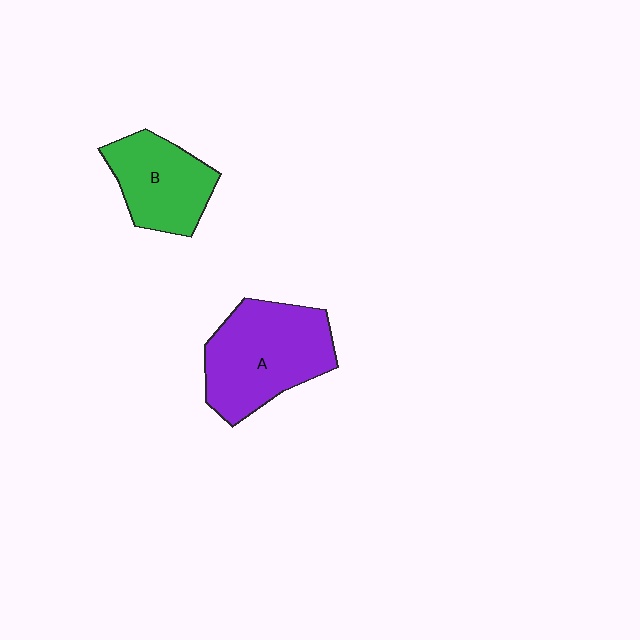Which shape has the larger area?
Shape A (purple).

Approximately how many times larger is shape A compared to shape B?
Approximately 1.4 times.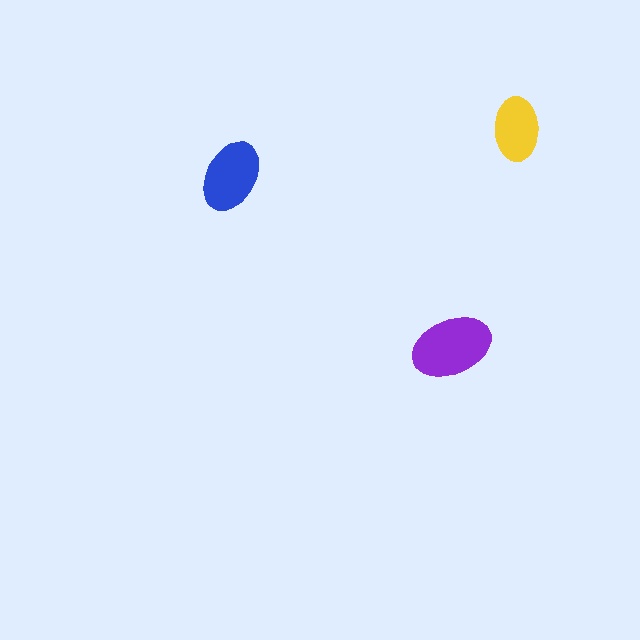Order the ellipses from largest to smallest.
the purple one, the blue one, the yellow one.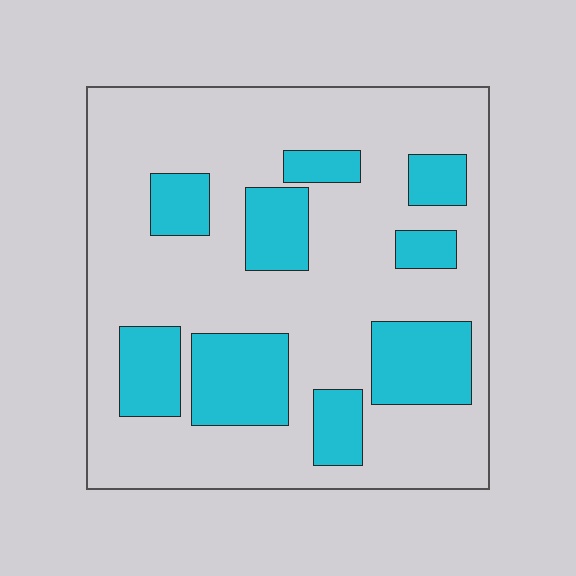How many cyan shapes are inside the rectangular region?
9.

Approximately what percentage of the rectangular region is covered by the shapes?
Approximately 25%.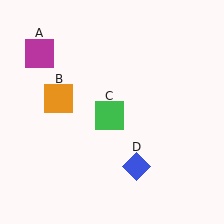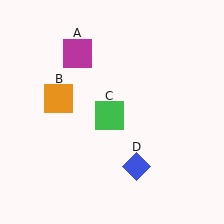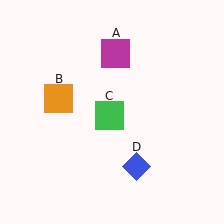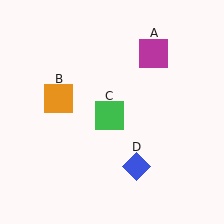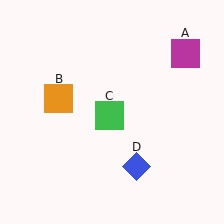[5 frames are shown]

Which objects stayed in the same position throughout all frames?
Orange square (object B) and green square (object C) and blue diamond (object D) remained stationary.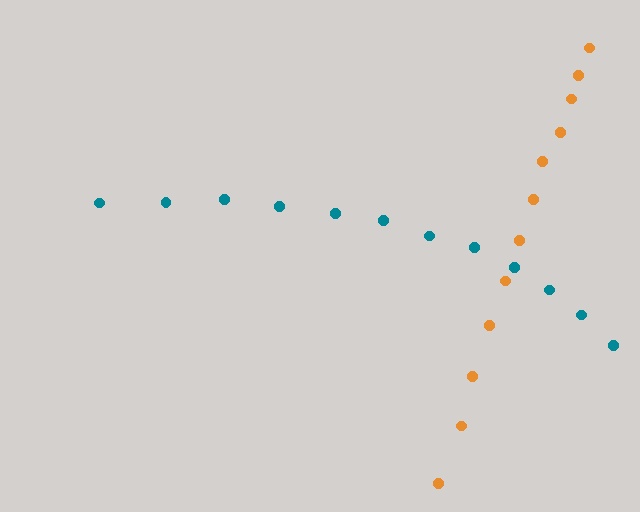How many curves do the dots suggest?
There are 2 distinct paths.